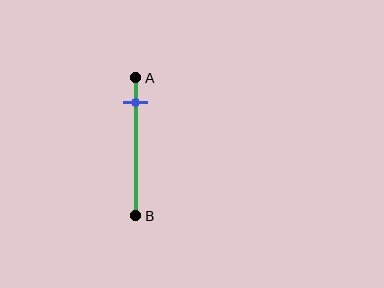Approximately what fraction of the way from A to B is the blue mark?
The blue mark is approximately 20% of the way from A to B.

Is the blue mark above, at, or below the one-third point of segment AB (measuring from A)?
The blue mark is above the one-third point of segment AB.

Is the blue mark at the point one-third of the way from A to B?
No, the mark is at about 20% from A, not at the 33% one-third point.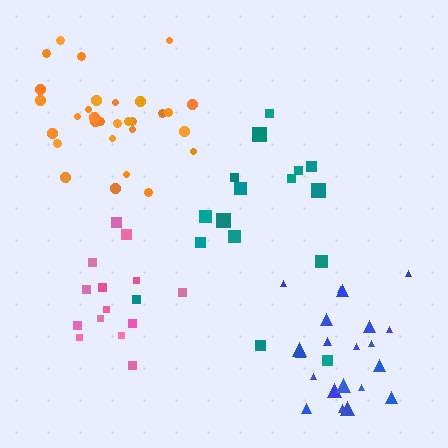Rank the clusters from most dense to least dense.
orange, pink, blue, teal.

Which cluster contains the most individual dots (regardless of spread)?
Orange (30).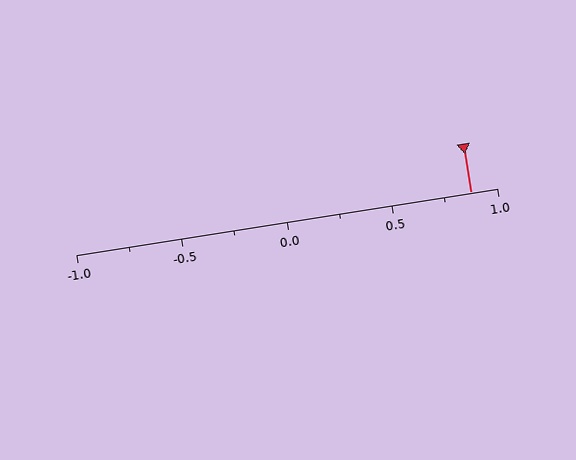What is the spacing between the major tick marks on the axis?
The major ticks are spaced 0.5 apart.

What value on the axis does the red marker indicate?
The marker indicates approximately 0.88.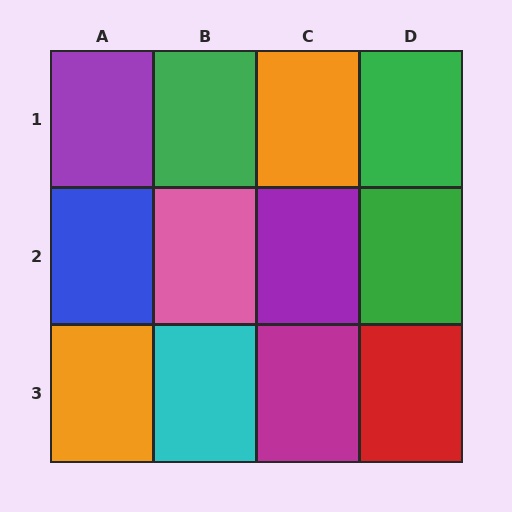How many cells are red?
1 cell is red.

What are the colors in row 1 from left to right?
Purple, green, orange, green.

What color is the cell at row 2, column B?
Pink.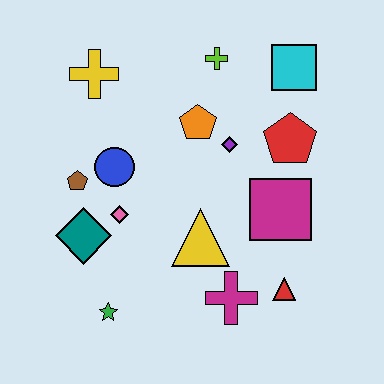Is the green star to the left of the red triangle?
Yes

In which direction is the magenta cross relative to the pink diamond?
The magenta cross is to the right of the pink diamond.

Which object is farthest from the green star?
The cyan square is farthest from the green star.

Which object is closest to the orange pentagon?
The purple diamond is closest to the orange pentagon.